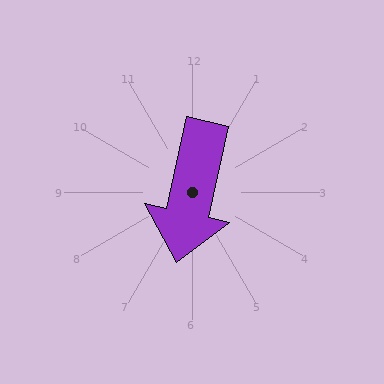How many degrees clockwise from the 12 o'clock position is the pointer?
Approximately 192 degrees.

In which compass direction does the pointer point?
South.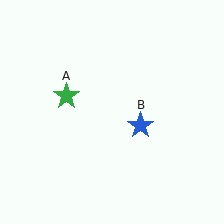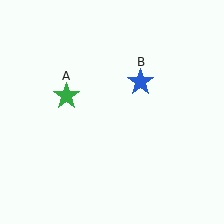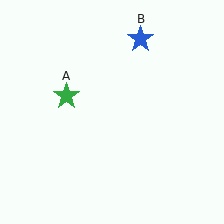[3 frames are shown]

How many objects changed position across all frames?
1 object changed position: blue star (object B).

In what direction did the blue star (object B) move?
The blue star (object B) moved up.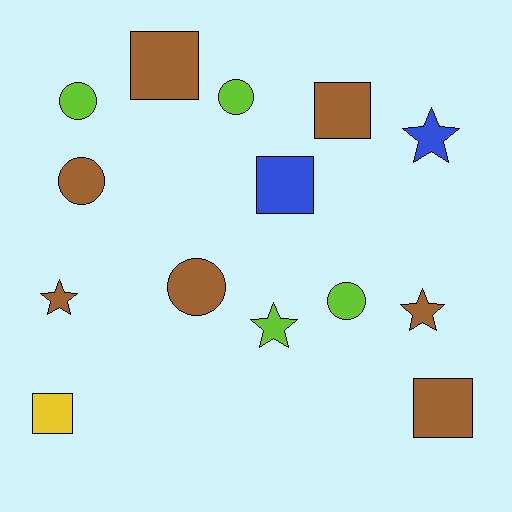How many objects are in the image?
There are 14 objects.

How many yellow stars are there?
There are no yellow stars.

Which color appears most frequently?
Brown, with 7 objects.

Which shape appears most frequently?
Circle, with 5 objects.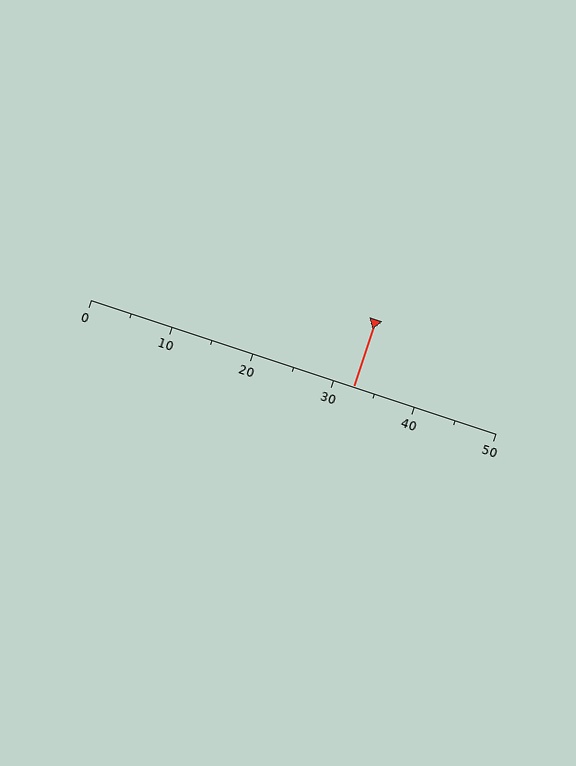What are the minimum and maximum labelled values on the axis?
The axis runs from 0 to 50.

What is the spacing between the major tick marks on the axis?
The major ticks are spaced 10 apart.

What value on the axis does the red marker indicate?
The marker indicates approximately 32.5.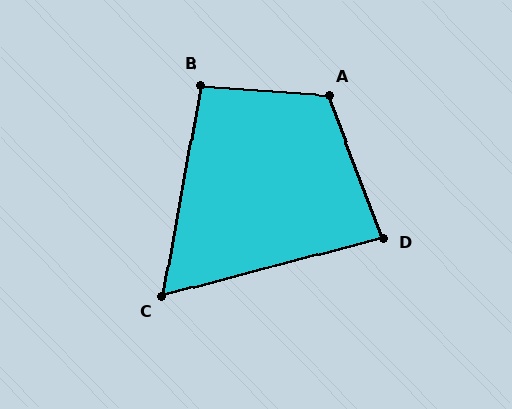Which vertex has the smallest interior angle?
C, at approximately 65 degrees.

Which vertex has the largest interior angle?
A, at approximately 115 degrees.